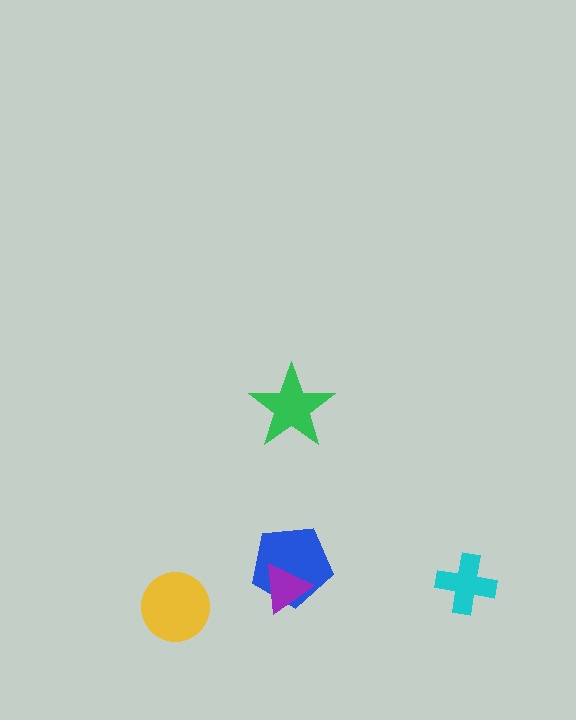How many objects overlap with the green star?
0 objects overlap with the green star.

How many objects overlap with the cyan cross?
0 objects overlap with the cyan cross.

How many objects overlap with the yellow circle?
0 objects overlap with the yellow circle.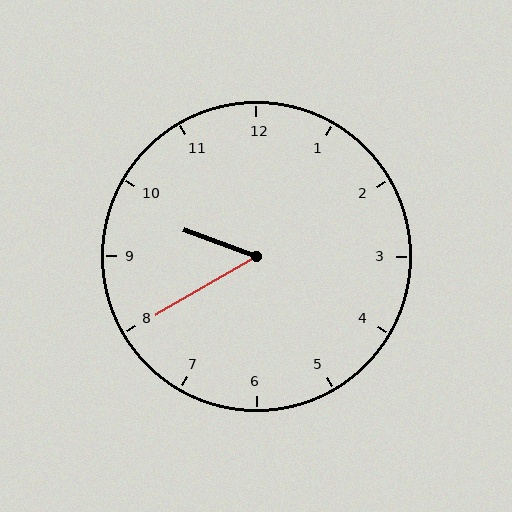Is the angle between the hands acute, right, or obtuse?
It is acute.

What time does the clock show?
9:40.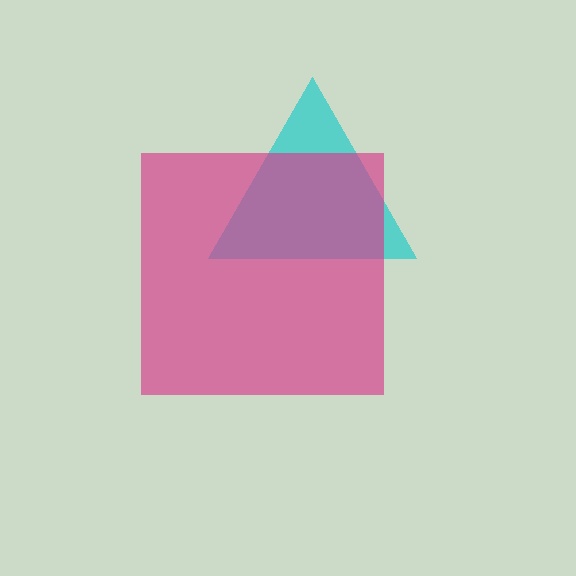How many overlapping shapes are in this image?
There are 2 overlapping shapes in the image.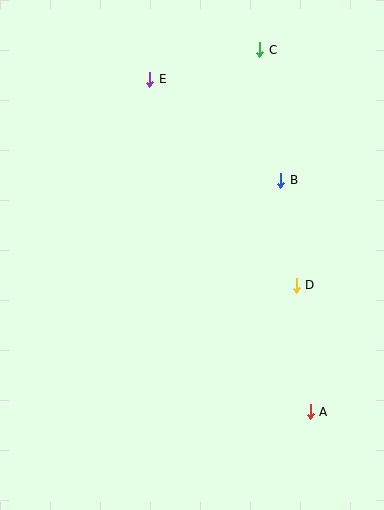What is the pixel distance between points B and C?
The distance between B and C is 133 pixels.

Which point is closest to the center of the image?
Point D at (296, 285) is closest to the center.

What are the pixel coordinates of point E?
Point E is at (150, 79).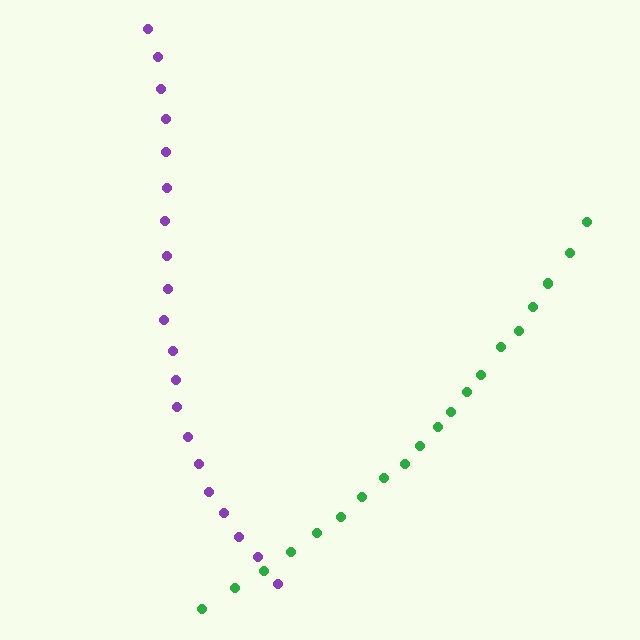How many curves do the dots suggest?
There are 2 distinct paths.